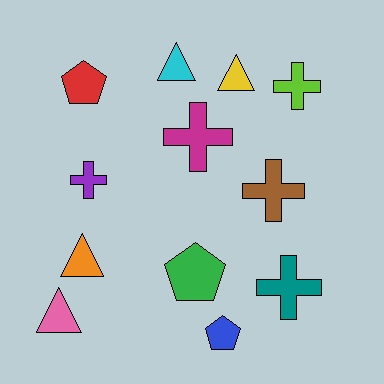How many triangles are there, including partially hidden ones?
There are 4 triangles.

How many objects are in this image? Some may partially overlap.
There are 12 objects.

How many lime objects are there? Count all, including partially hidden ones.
There is 1 lime object.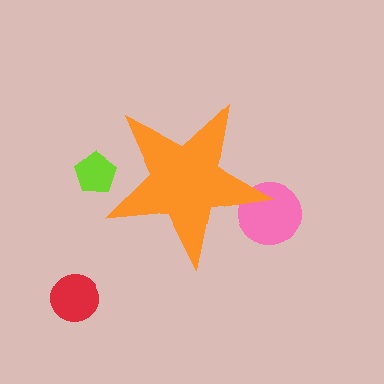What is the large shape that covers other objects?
An orange star.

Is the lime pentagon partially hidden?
Yes, the lime pentagon is partially hidden behind the orange star.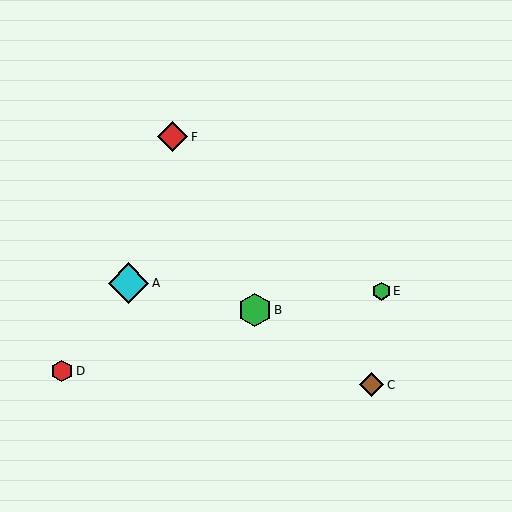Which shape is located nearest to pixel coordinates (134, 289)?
The cyan diamond (labeled A) at (128, 283) is nearest to that location.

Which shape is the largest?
The cyan diamond (labeled A) is the largest.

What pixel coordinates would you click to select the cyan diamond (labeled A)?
Click at (128, 283) to select the cyan diamond A.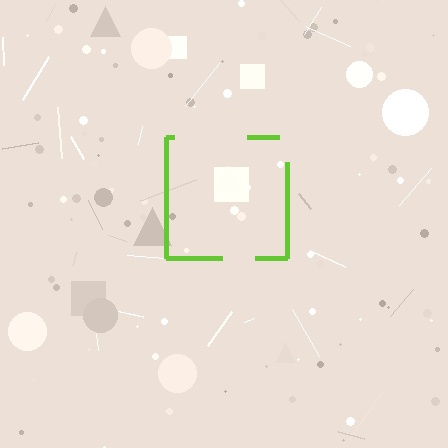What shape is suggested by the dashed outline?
The dashed outline suggests a square.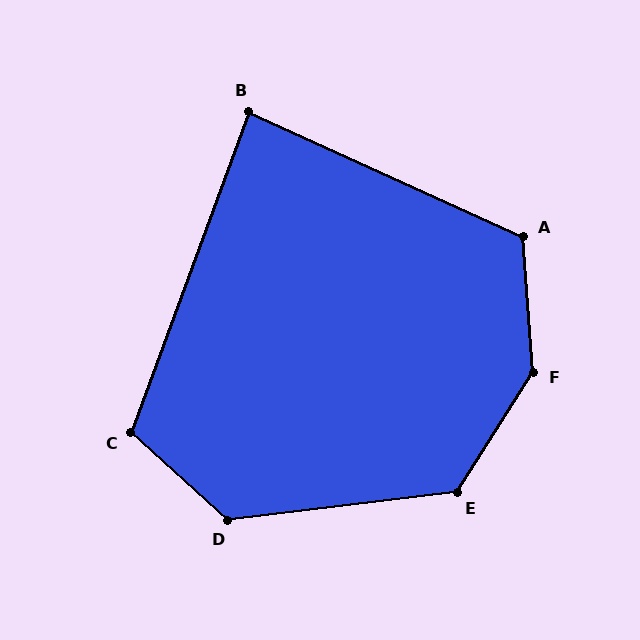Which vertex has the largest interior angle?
F, at approximately 143 degrees.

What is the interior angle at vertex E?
Approximately 130 degrees (obtuse).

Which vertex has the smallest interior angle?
B, at approximately 86 degrees.